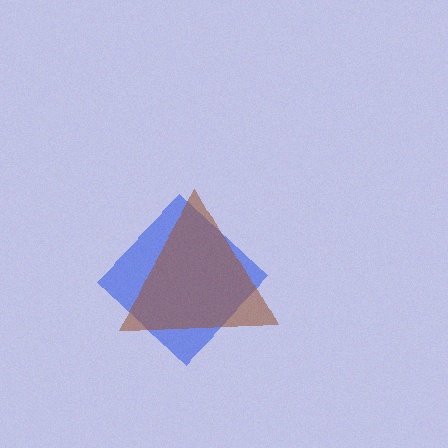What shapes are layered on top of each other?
The layered shapes are: a blue diamond, a brown triangle.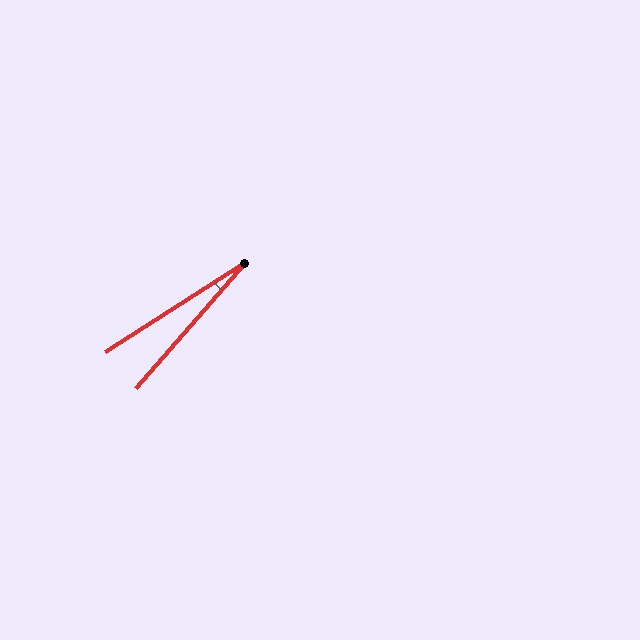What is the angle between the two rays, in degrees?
Approximately 16 degrees.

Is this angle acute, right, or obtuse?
It is acute.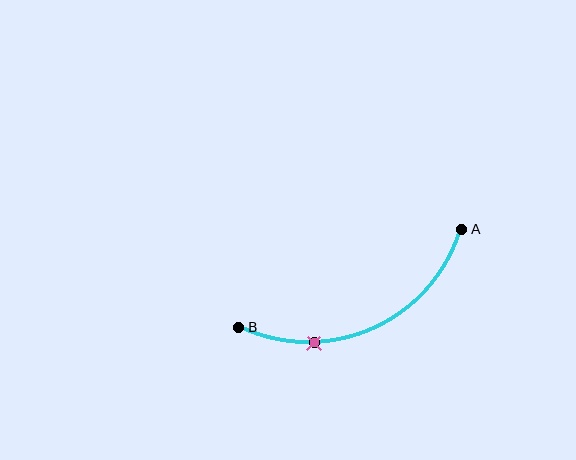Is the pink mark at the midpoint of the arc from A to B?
No. The pink mark lies on the arc but is closer to endpoint B. The arc midpoint would be at the point on the curve equidistant along the arc from both A and B.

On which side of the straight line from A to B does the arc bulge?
The arc bulges below the straight line connecting A and B.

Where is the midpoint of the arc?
The arc midpoint is the point on the curve farthest from the straight line joining A and B. It sits below that line.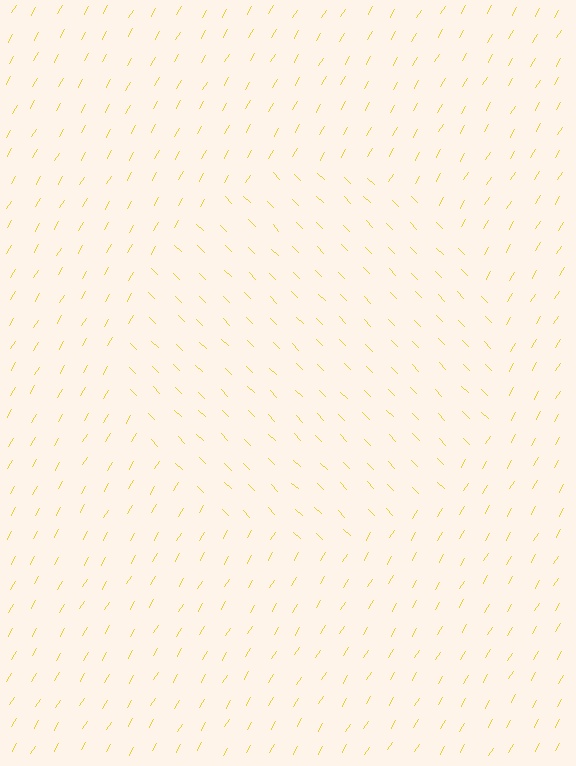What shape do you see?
I see a circle.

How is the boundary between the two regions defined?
The boundary is defined purely by a change in line orientation (approximately 75 degrees difference). All lines are the same color and thickness.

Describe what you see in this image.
The image is filled with small yellow line segments. A circle region in the image has lines oriented differently from the surrounding lines, creating a visible texture boundary.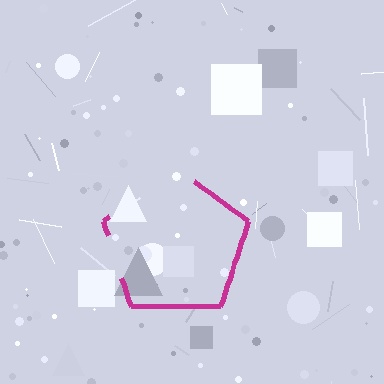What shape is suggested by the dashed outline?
The dashed outline suggests a pentagon.